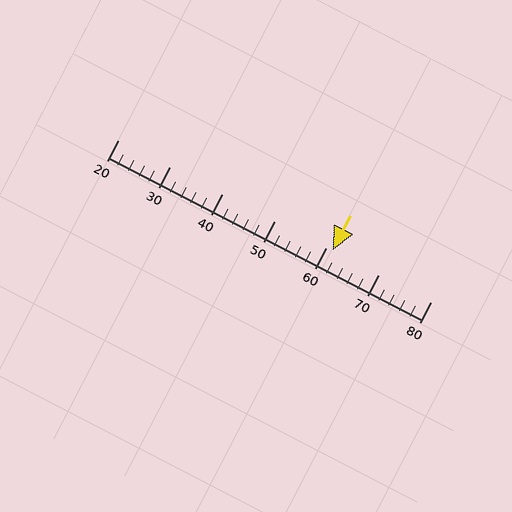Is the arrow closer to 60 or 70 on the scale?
The arrow is closer to 60.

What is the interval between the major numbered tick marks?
The major tick marks are spaced 10 units apart.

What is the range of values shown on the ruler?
The ruler shows values from 20 to 80.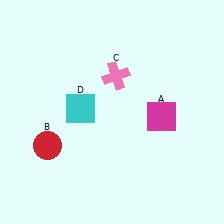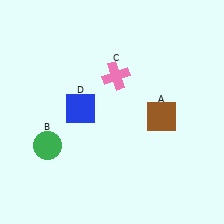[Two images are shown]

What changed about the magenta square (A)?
In Image 1, A is magenta. In Image 2, it changed to brown.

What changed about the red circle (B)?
In Image 1, B is red. In Image 2, it changed to green.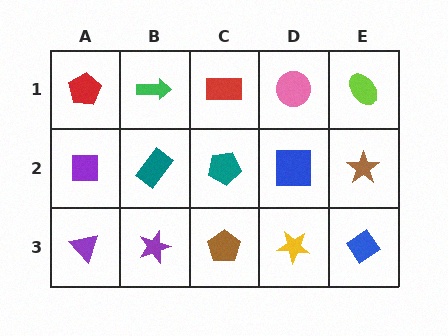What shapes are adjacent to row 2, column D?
A pink circle (row 1, column D), a yellow star (row 3, column D), a teal pentagon (row 2, column C), a brown star (row 2, column E).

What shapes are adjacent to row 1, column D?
A blue square (row 2, column D), a red rectangle (row 1, column C), a lime ellipse (row 1, column E).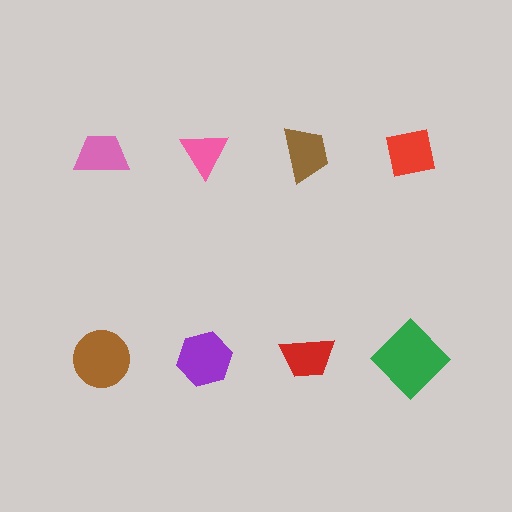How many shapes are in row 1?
4 shapes.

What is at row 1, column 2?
A pink triangle.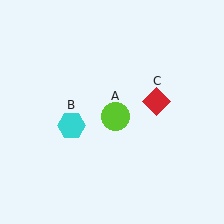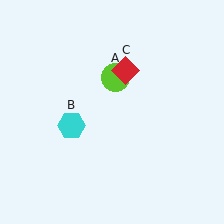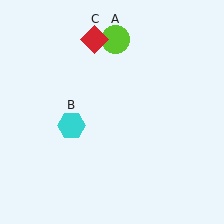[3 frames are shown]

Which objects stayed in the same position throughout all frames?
Cyan hexagon (object B) remained stationary.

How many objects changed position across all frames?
2 objects changed position: lime circle (object A), red diamond (object C).